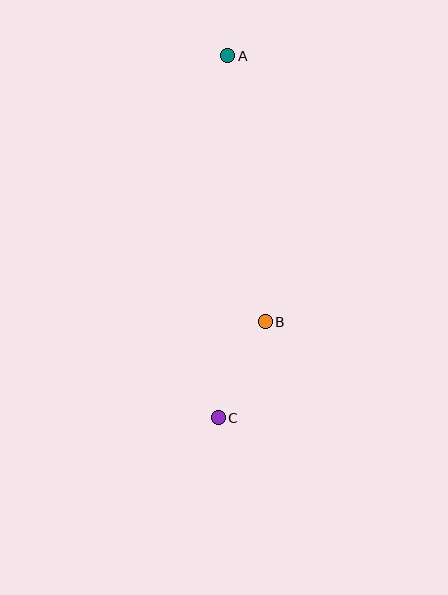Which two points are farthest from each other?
Points A and C are farthest from each other.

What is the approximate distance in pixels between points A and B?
The distance between A and B is approximately 269 pixels.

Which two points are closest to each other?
Points B and C are closest to each other.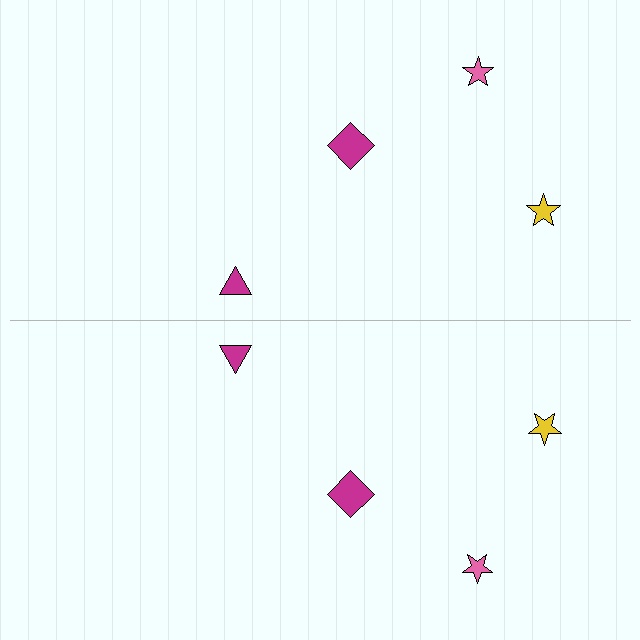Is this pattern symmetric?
Yes, this pattern has bilateral (reflection) symmetry.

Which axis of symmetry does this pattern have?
The pattern has a horizontal axis of symmetry running through the center of the image.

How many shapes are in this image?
There are 8 shapes in this image.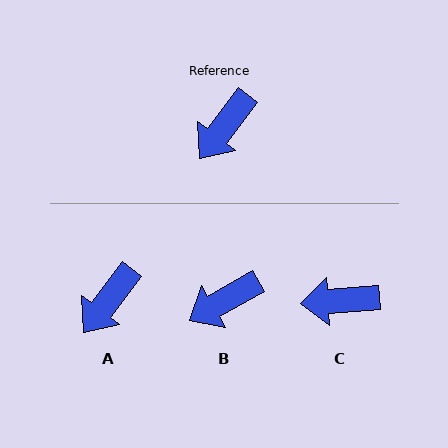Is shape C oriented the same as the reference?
No, it is off by about 48 degrees.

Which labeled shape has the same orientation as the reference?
A.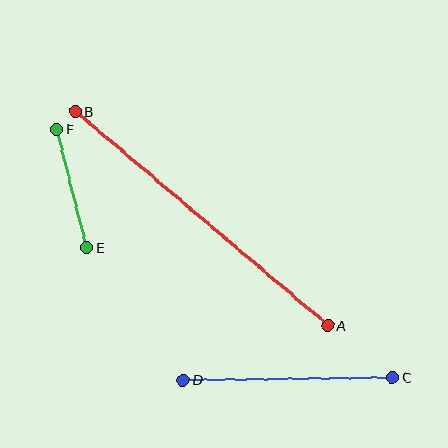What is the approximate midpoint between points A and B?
The midpoint is at approximately (202, 218) pixels.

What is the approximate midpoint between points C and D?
The midpoint is at approximately (288, 378) pixels.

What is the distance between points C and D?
The distance is approximately 209 pixels.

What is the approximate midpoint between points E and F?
The midpoint is at approximately (72, 188) pixels.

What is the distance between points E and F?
The distance is approximately 122 pixels.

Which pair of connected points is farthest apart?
Points A and B are farthest apart.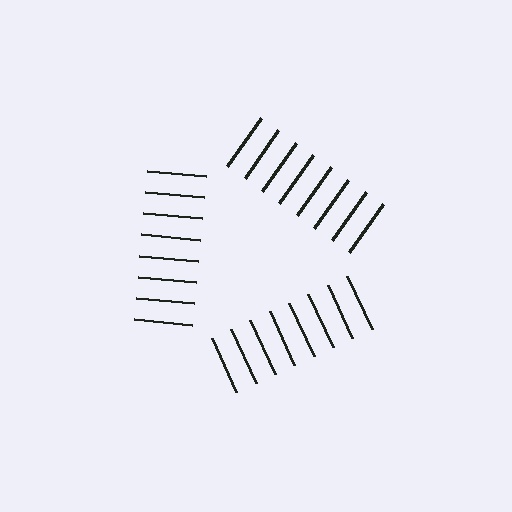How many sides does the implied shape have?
3 sides — the line-ends trace a triangle.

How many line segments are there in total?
24 — 8 along each of the 3 edges.